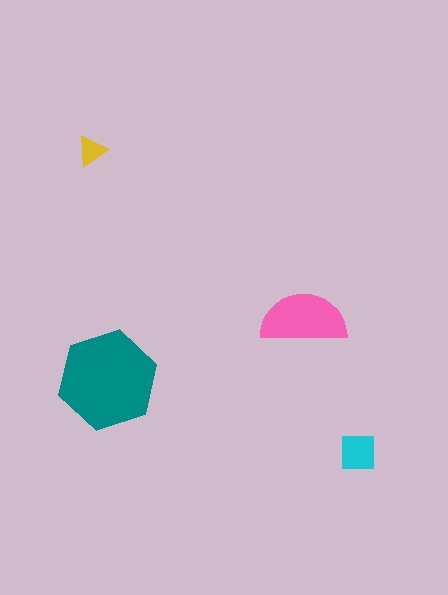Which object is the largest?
The teal hexagon.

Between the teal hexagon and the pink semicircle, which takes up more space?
The teal hexagon.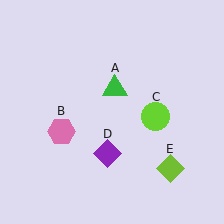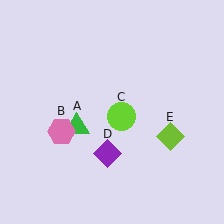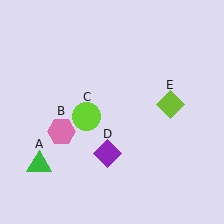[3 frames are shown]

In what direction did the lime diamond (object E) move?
The lime diamond (object E) moved up.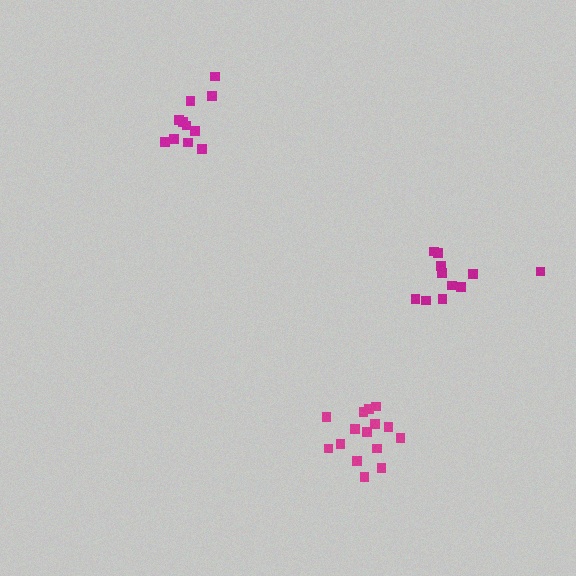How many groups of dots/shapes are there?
There are 3 groups.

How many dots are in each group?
Group 1: 15 dots, Group 2: 11 dots, Group 3: 11 dots (37 total).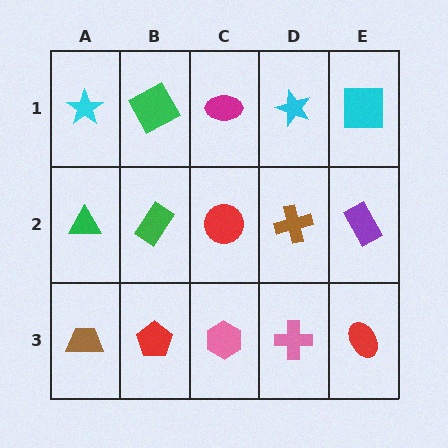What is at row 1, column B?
A green square.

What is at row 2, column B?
A green rectangle.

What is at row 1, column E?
A cyan square.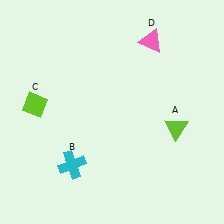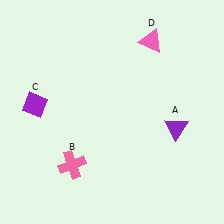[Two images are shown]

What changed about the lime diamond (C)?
In Image 1, C is lime. In Image 2, it changed to purple.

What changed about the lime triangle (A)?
In Image 1, A is lime. In Image 2, it changed to purple.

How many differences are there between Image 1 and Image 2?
There are 3 differences between the two images.